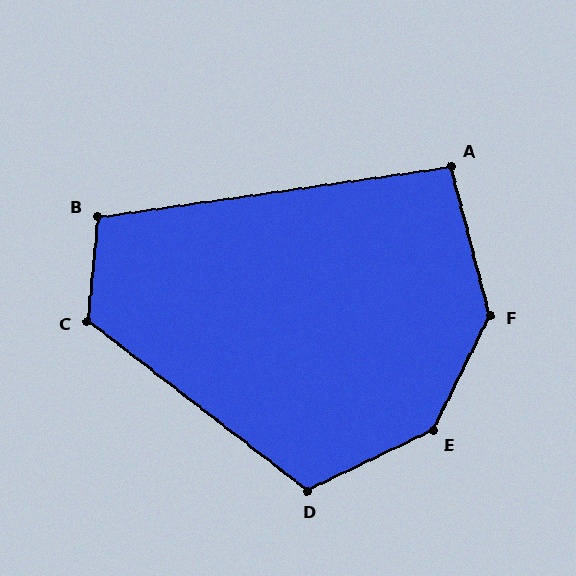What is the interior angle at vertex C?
Approximately 122 degrees (obtuse).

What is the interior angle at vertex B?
Approximately 104 degrees (obtuse).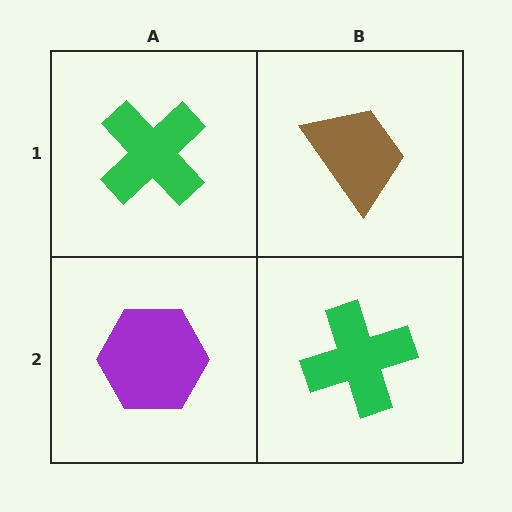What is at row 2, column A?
A purple hexagon.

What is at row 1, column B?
A brown trapezoid.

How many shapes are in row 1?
2 shapes.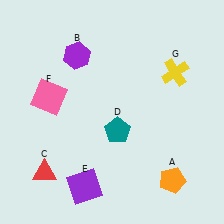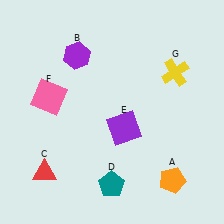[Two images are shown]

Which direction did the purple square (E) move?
The purple square (E) moved up.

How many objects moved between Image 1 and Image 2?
2 objects moved between the two images.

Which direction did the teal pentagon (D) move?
The teal pentagon (D) moved down.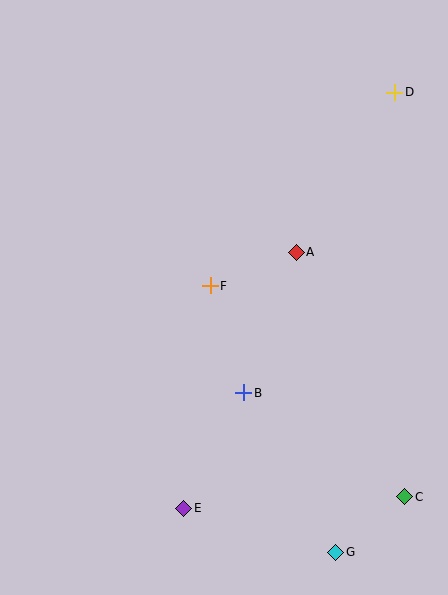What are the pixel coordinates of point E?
Point E is at (184, 508).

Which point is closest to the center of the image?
Point F at (210, 286) is closest to the center.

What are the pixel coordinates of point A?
Point A is at (296, 252).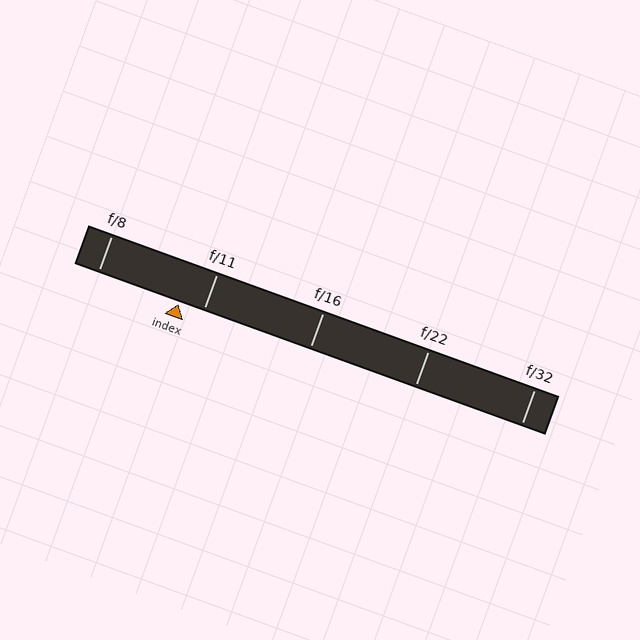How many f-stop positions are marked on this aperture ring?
There are 5 f-stop positions marked.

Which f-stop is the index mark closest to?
The index mark is closest to f/11.